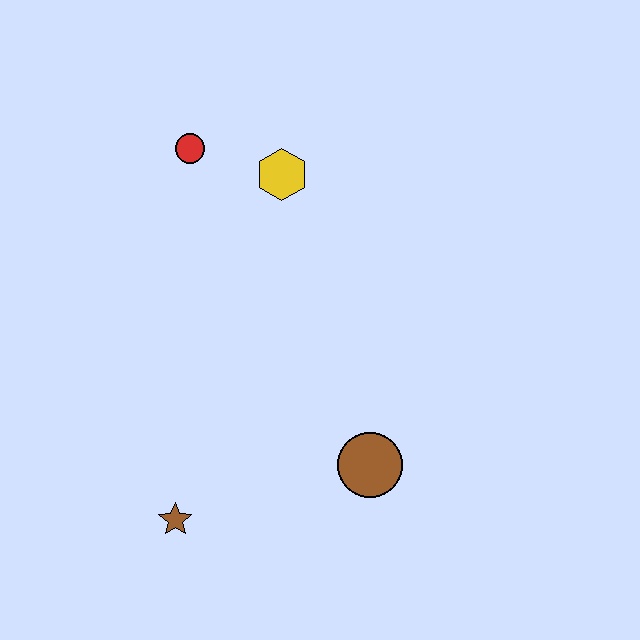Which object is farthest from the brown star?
The red circle is farthest from the brown star.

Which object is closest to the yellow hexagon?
The red circle is closest to the yellow hexagon.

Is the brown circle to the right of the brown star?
Yes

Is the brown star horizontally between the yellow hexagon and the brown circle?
No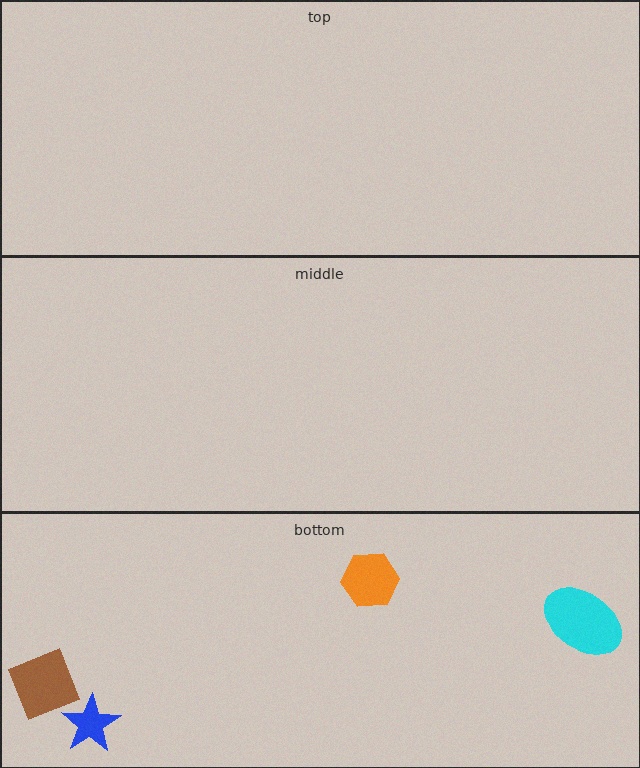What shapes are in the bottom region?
The blue star, the orange hexagon, the brown diamond, the cyan ellipse.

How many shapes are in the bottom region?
4.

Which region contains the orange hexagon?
The bottom region.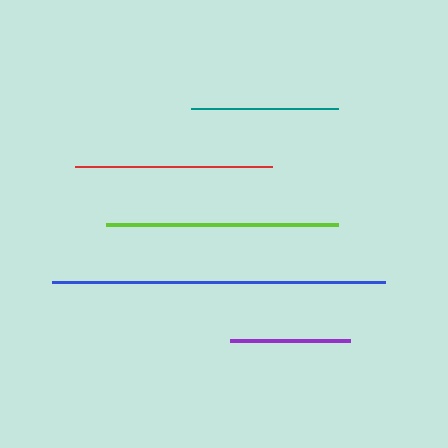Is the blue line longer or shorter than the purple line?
The blue line is longer than the purple line.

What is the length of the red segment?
The red segment is approximately 197 pixels long.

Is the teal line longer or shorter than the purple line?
The teal line is longer than the purple line.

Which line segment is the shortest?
The purple line is the shortest at approximately 120 pixels.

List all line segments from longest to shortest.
From longest to shortest: blue, lime, red, teal, purple.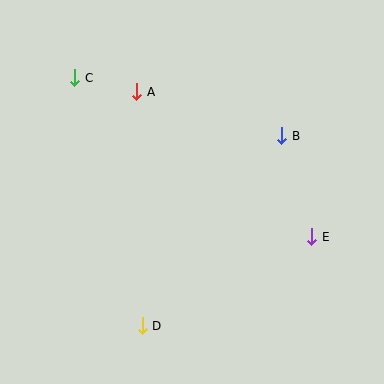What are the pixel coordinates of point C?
Point C is at (75, 78).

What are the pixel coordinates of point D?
Point D is at (142, 326).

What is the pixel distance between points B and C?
The distance between B and C is 215 pixels.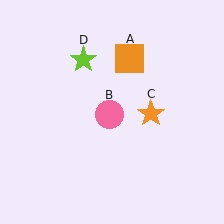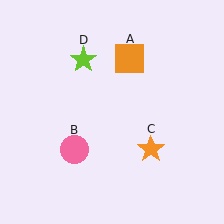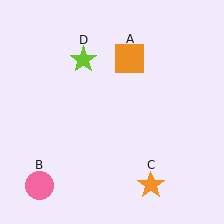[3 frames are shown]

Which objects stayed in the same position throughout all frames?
Orange square (object A) and lime star (object D) remained stationary.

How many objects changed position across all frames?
2 objects changed position: pink circle (object B), orange star (object C).